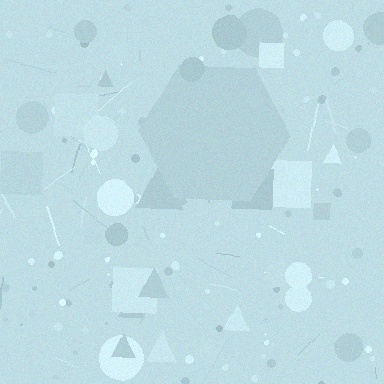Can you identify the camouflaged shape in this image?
The camouflaged shape is a hexagon.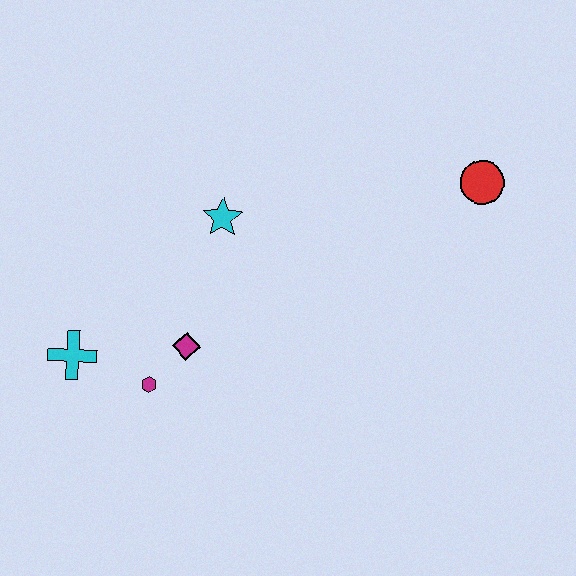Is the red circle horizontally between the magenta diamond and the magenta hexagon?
No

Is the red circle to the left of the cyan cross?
No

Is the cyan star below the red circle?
Yes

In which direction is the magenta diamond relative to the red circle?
The magenta diamond is to the left of the red circle.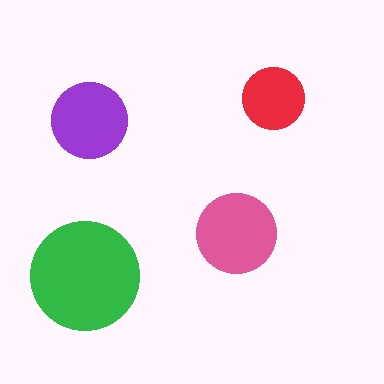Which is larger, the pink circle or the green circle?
The green one.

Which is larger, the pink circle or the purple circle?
The pink one.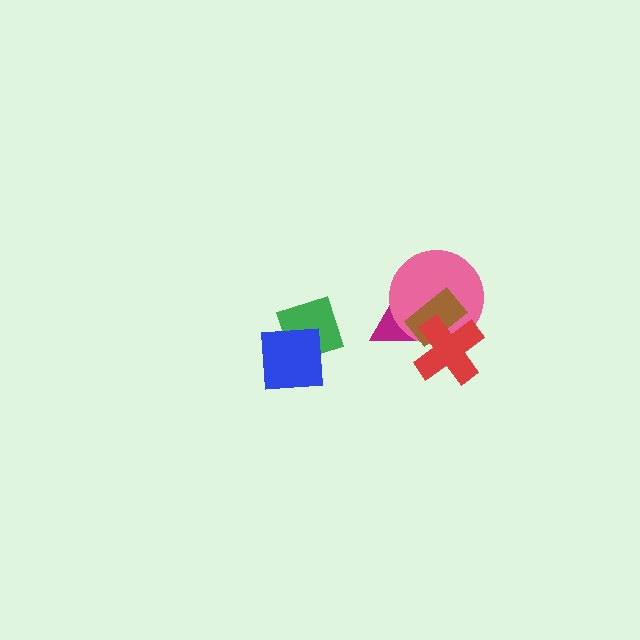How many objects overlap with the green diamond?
1 object overlaps with the green diamond.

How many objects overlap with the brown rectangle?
3 objects overlap with the brown rectangle.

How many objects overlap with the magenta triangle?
3 objects overlap with the magenta triangle.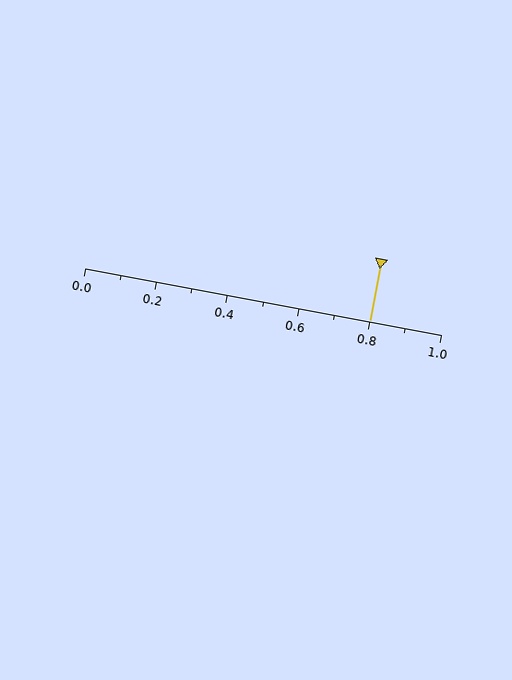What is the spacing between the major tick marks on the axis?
The major ticks are spaced 0.2 apart.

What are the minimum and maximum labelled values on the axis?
The axis runs from 0.0 to 1.0.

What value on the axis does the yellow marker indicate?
The marker indicates approximately 0.8.